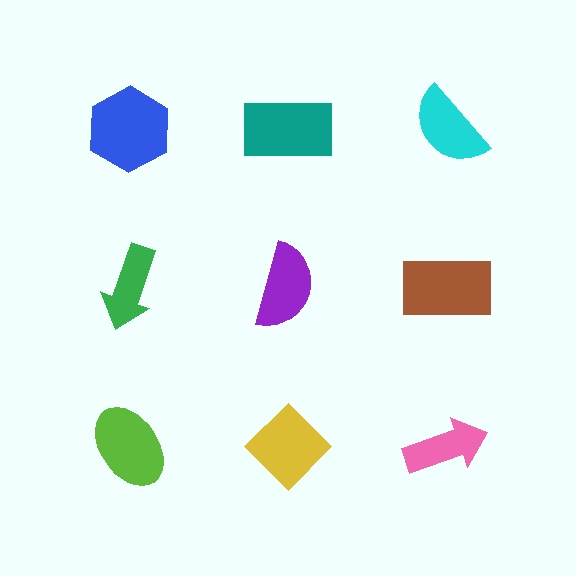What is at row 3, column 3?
A pink arrow.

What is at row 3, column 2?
A yellow diamond.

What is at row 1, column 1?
A blue hexagon.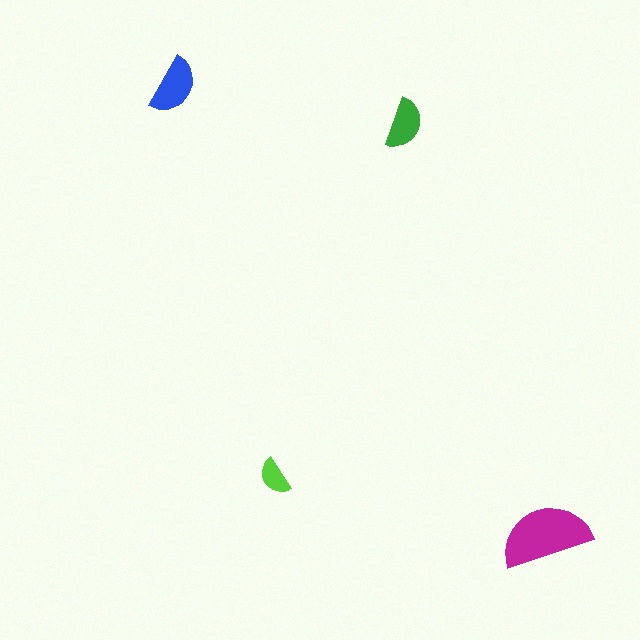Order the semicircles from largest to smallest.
the magenta one, the blue one, the green one, the lime one.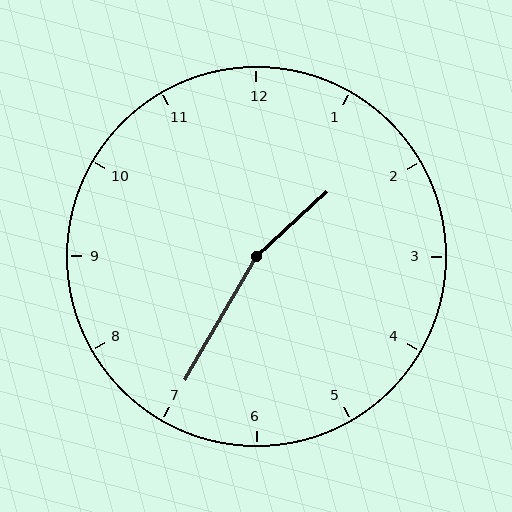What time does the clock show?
1:35.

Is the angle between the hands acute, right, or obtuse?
It is obtuse.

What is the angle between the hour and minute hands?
Approximately 162 degrees.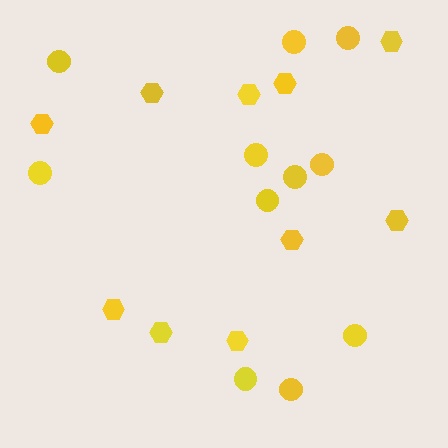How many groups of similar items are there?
There are 2 groups: one group of circles (11) and one group of hexagons (10).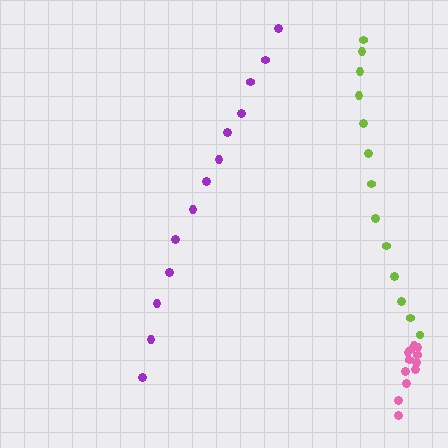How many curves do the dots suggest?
There are 3 distinct paths.